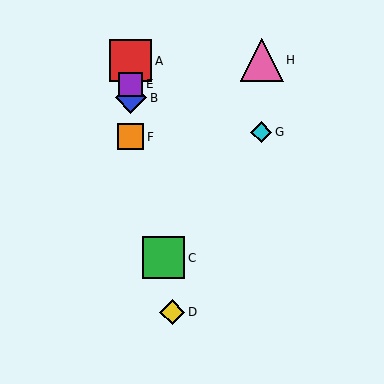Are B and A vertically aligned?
Yes, both are at x≈131.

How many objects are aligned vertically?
4 objects (A, B, E, F) are aligned vertically.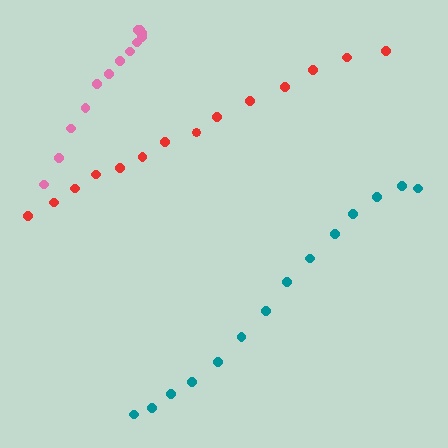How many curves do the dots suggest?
There are 3 distinct paths.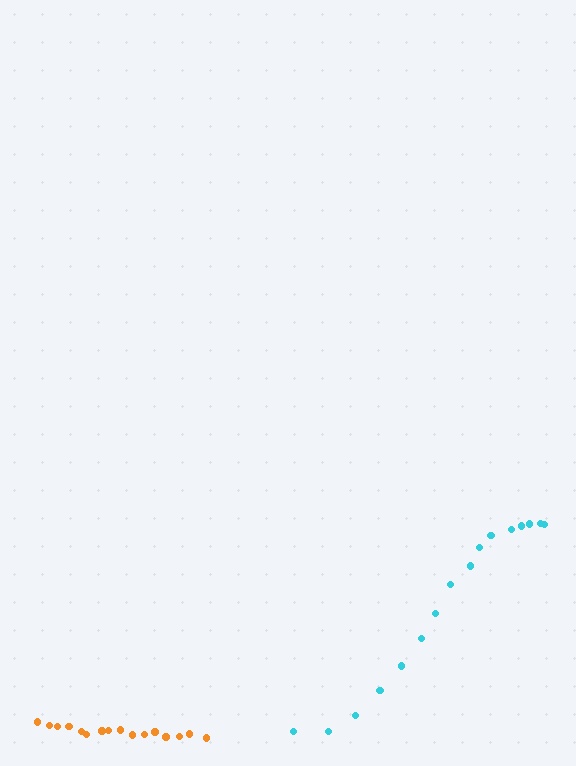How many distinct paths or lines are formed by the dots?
There are 2 distinct paths.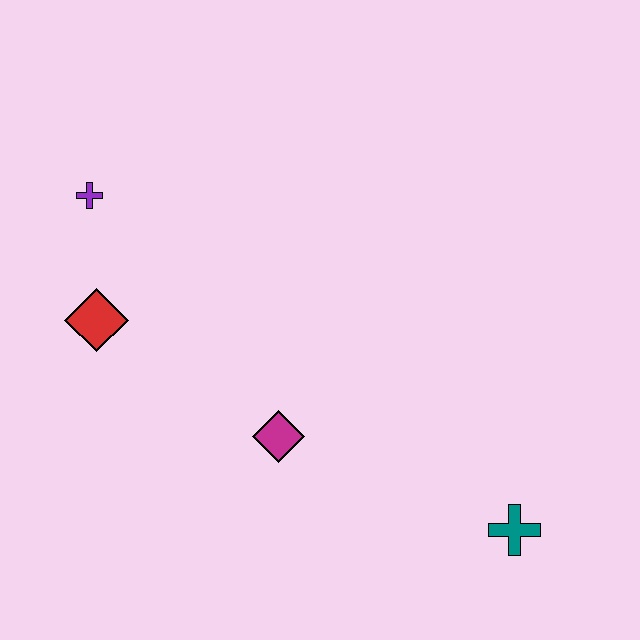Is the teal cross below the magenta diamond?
Yes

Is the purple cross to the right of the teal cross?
No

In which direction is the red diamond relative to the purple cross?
The red diamond is below the purple cross.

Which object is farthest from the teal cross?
The purple cross is farthest from the teal cross.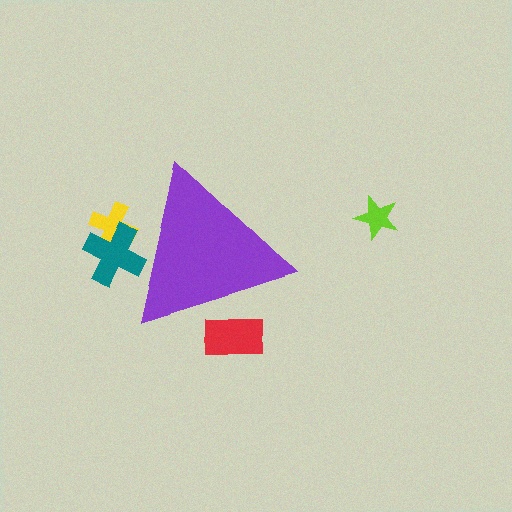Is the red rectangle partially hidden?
Yes, the red rectangle is partially hidden behind the purple triangle.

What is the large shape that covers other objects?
A purple triangle.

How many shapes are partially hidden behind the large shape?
3 shapes are partially hidden.